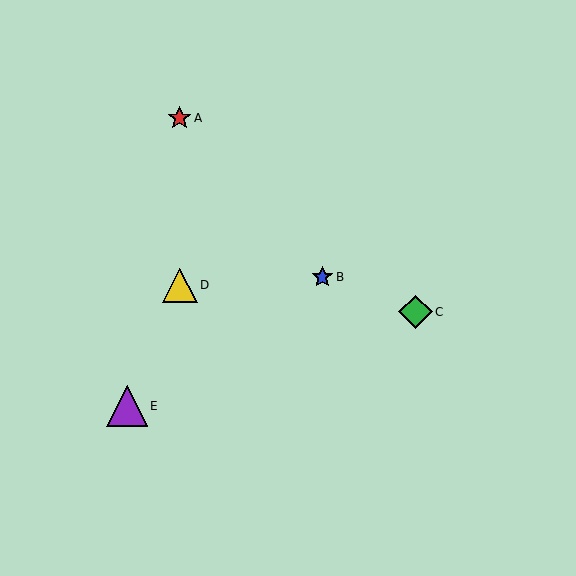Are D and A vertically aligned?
Yes, both are at x≈180.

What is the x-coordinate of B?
Object B is at x≈322.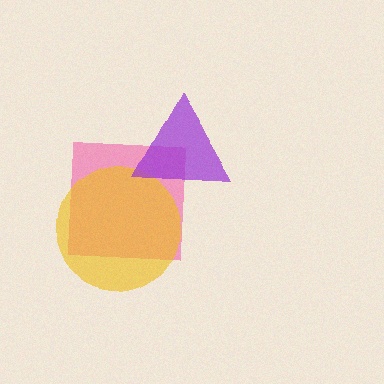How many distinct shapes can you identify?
There are 3 distinct shapes: a pink square, a yellow circle, a purple triangle.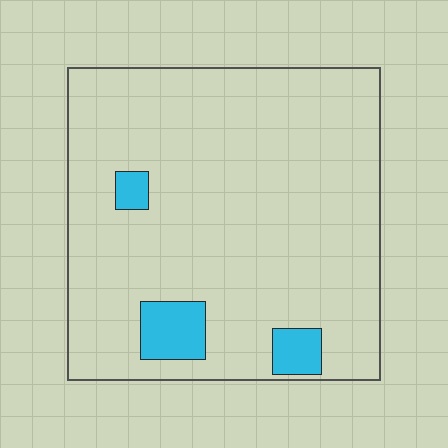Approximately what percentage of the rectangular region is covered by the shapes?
Approximately 10%.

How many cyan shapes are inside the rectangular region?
3.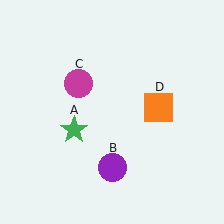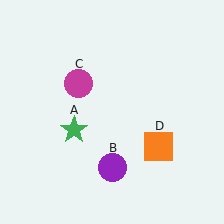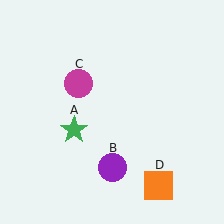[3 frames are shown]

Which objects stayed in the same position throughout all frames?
Green star (object A) and purple circle (object B) and magenta circle (object C) remained stationary.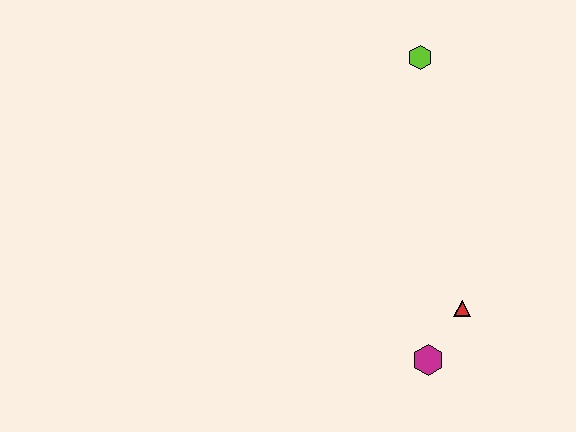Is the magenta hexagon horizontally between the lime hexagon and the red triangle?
Yes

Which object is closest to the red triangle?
The magenta hexagon is closest to the red triangle.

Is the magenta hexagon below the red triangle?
Yes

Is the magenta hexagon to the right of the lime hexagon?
Yes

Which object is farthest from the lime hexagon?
The magenta hexagon is farthest from the lime hexagon.